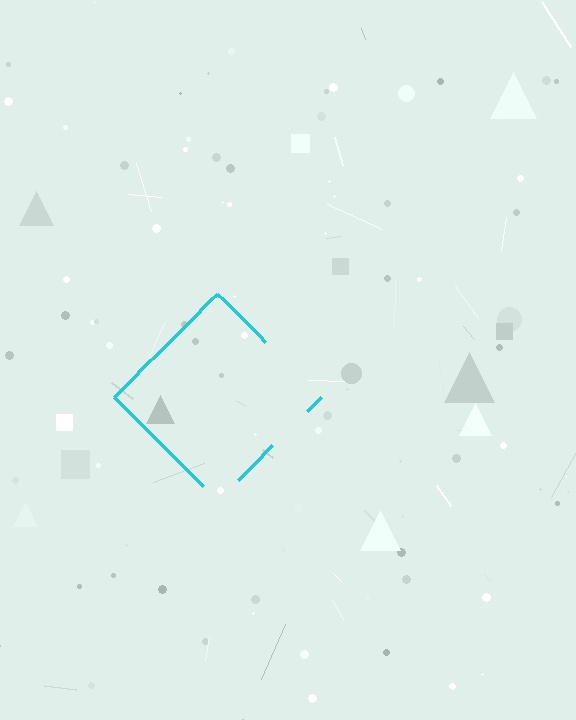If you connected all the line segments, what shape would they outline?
They would outline a diamond.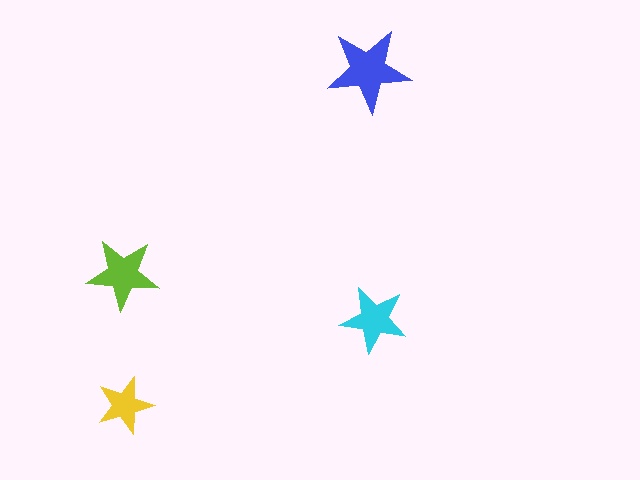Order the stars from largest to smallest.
the blue one, the lime one, the cyan one, the yellow one.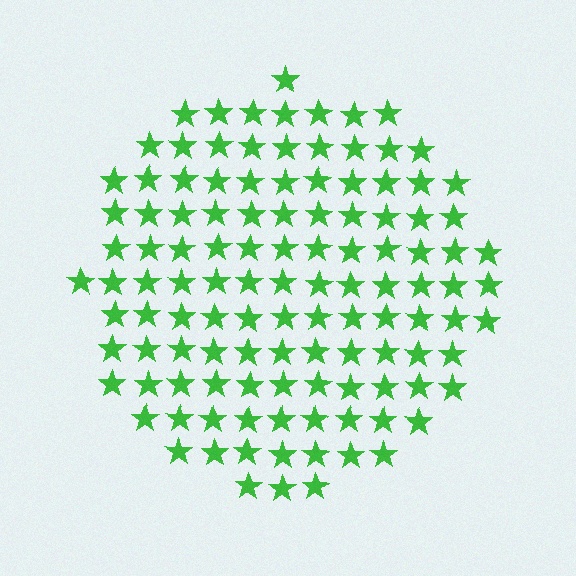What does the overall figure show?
The overall figure shows a circle.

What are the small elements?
The small elements are stars.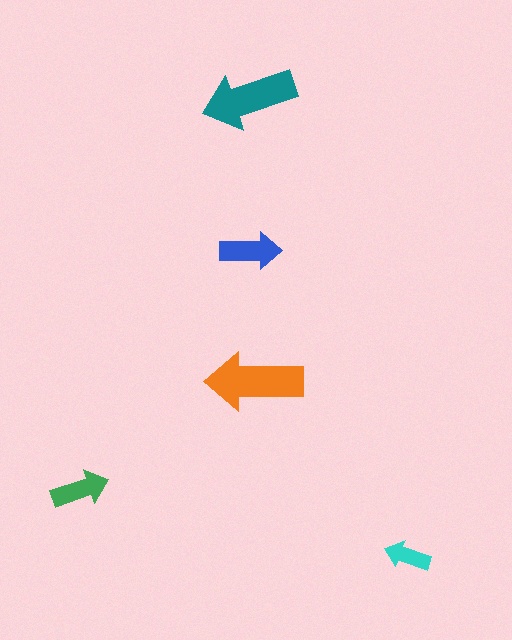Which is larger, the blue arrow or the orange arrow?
The orange one.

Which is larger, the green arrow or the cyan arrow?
The green one.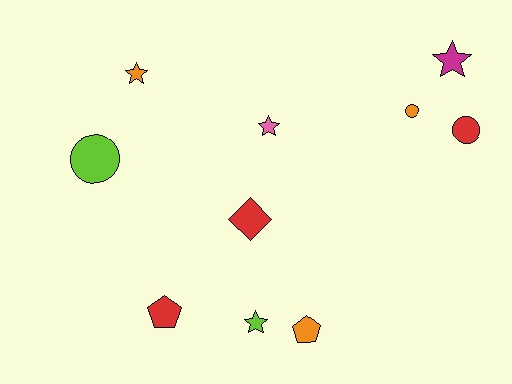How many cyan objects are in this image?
There are no cyan objects.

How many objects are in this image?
There are 10 objects.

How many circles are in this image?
There are 3 circles.